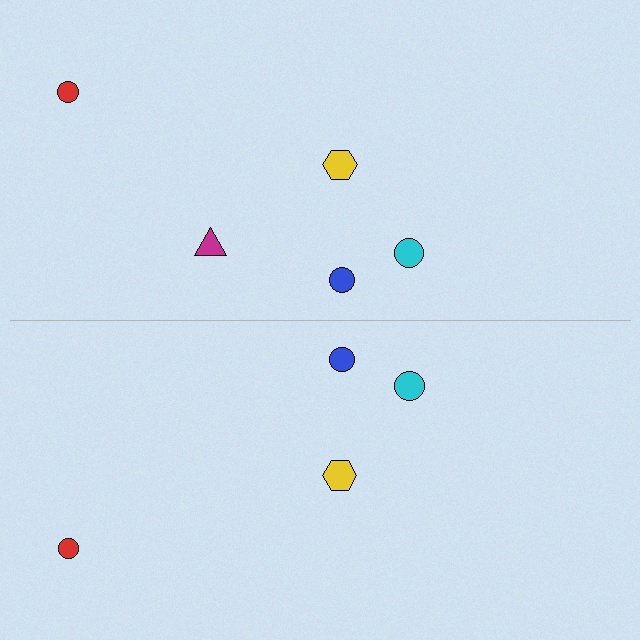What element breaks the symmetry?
A magenta triangle is missing from the bottom side.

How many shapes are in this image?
There are 9 shapes in this image.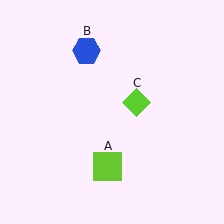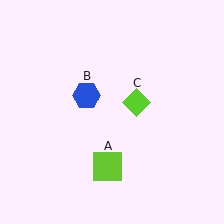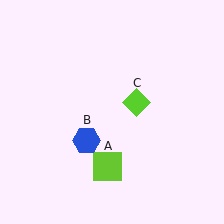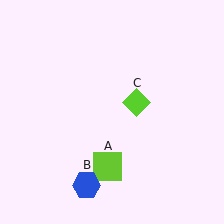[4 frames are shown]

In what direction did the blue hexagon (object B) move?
The blue hexagon (object B) moved down.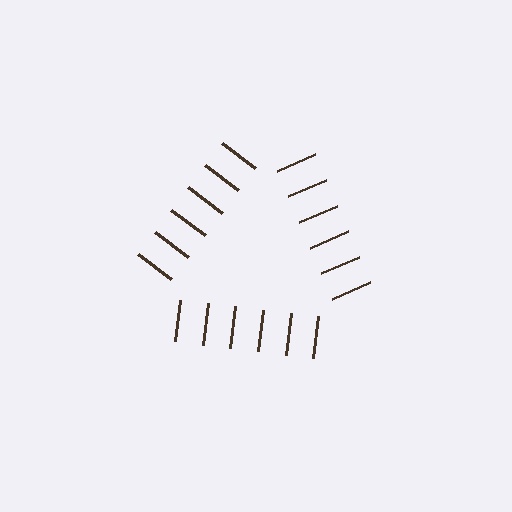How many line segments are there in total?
18 — 6 along each of the 3 edges.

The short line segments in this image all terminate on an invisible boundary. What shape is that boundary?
An illusory triangle — the line segments terminate on its edges but no continuous stroke is drawn.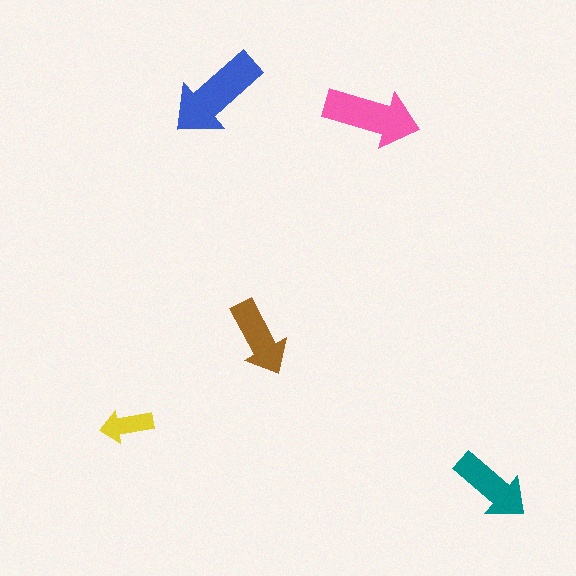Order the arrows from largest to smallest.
the blue one, the pink one, the teal one, the brown one, the yellow one.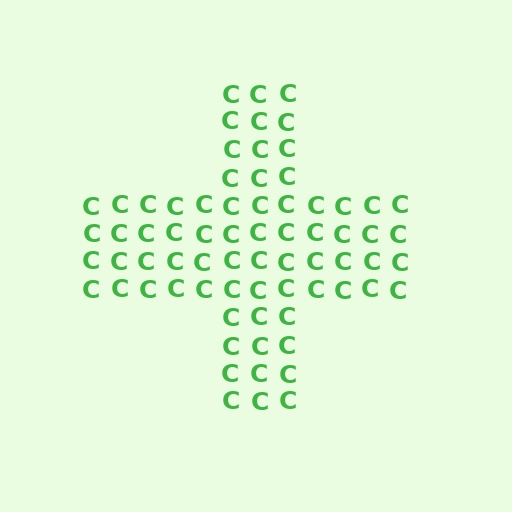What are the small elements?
The small elements are letter C's.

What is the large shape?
The large shape is a cross.